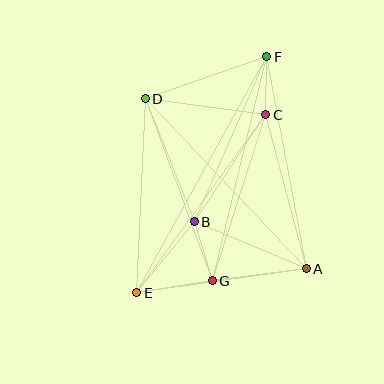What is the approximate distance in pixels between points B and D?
The distance between B and D is approximately 132 pixels.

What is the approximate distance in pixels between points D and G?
The distance between D and G is approximately 194 pixels.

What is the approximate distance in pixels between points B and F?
The distance between B and F is approximately 180 pixels.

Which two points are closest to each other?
Points C and F are closest to each other.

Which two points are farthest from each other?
Points E and F are farthest from each other.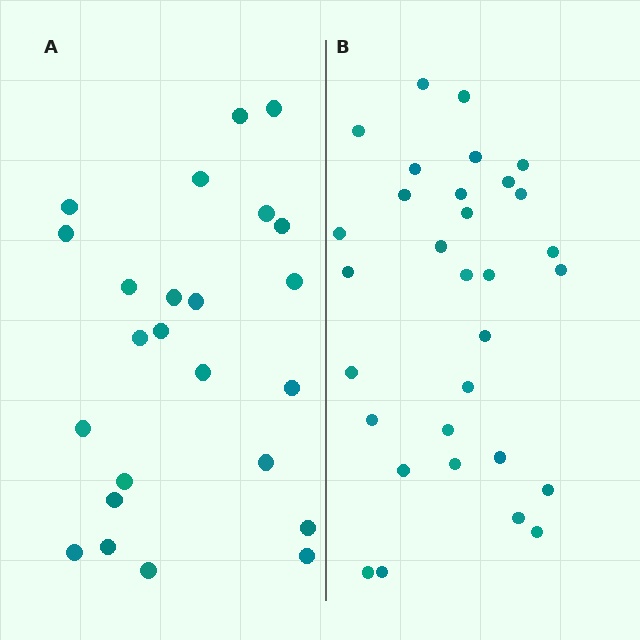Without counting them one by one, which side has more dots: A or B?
Region B (the right region) has more dots.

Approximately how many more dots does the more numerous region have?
Region B has roughly 8 or so more dots than region A.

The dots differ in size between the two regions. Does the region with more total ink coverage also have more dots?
No. Region A has more total ink coverage because its dots are larger, but region B actually contains more individual dots. Total area can be misleading — the number of items is what matters here.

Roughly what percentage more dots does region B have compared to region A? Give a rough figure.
About 30% more.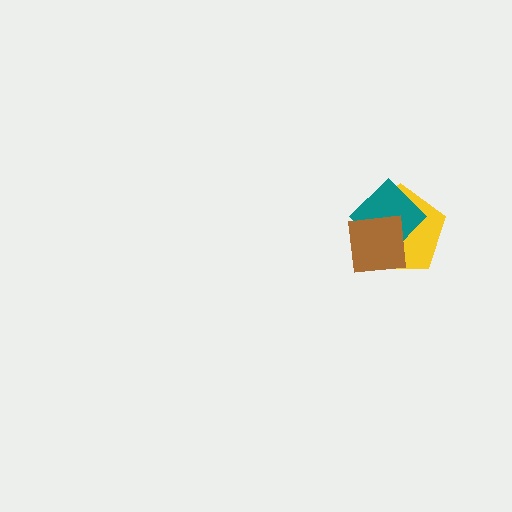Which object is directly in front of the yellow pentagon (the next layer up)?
The teal diamond is directly in front of the yellow pentagon.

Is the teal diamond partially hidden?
Yes, it is partially covered by another shape.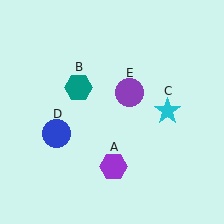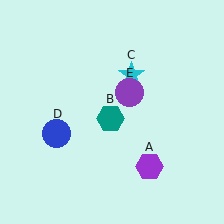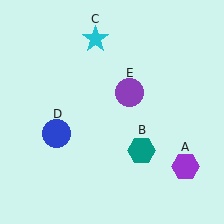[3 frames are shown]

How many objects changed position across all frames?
3 objects changed position: purple hexagon (object A), teal hexagon (object B), cyan star (object C).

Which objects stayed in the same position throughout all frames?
Blue circle (object D) and purple circle (object E) remained stationary.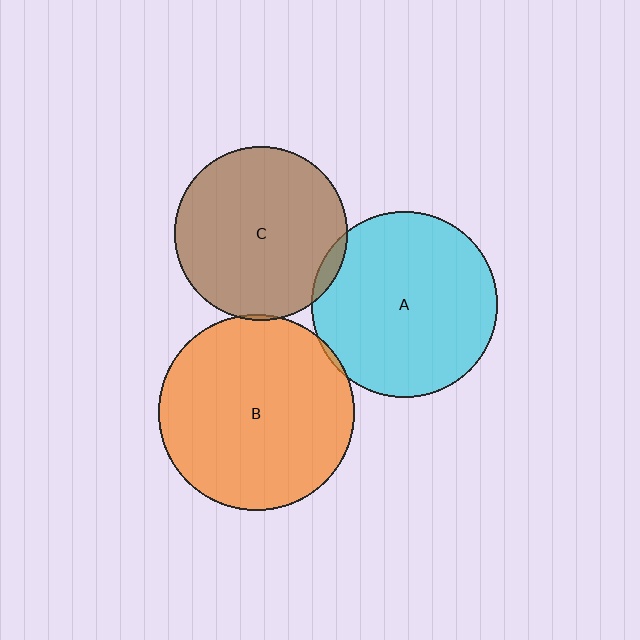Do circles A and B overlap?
Yes.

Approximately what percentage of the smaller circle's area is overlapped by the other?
Approximately 5%.